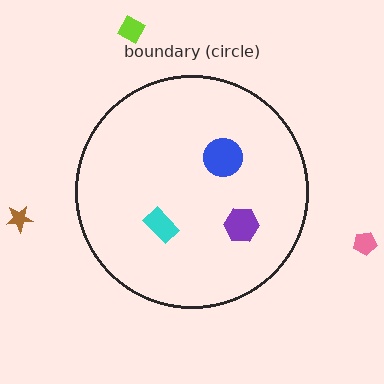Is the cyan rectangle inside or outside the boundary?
Inside.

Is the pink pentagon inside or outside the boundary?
Outside.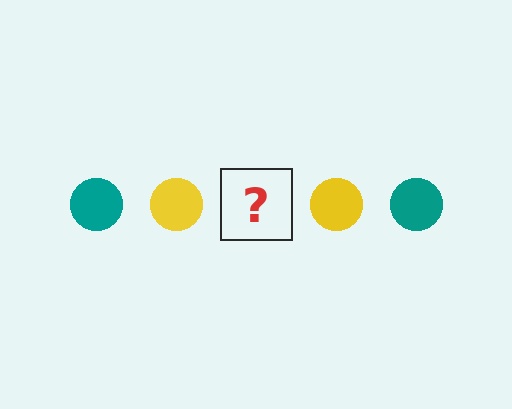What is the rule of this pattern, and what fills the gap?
The rule is that the pattern cycles through teal, yellow circles. The gap should be filled with a teal circle.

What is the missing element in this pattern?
The missing element is a teal circle.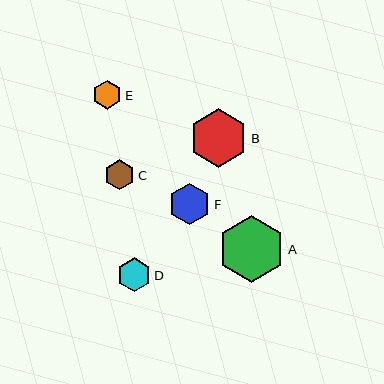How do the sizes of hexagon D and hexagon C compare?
Hexagon D and hexagon C are approximately the same size.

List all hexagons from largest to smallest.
From largest to smallest: A, B, F, D, C, E.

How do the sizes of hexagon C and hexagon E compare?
Hexagon C and hexagon E are approximately the same size.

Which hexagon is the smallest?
Hexagon E is the smallest with a size of approximately 29 pixels.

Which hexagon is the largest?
Hexagon A is the largest with a size of approximately 67 pixels.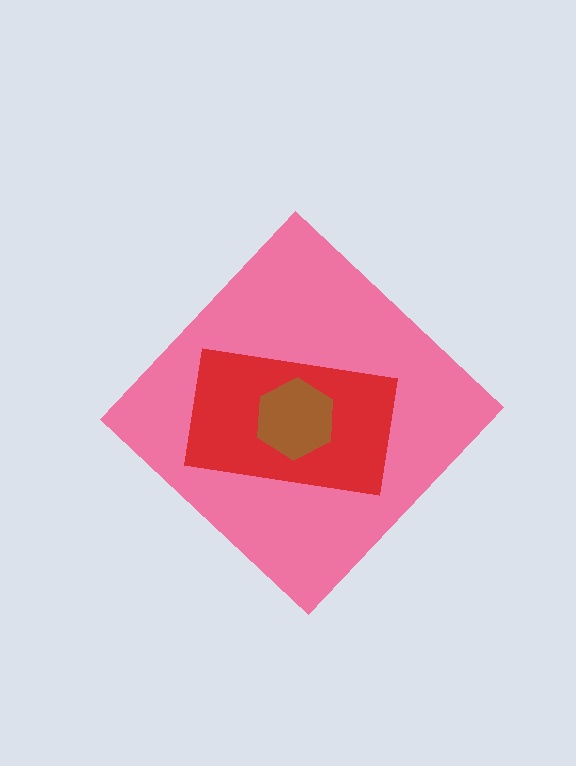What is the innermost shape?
The brown hexagon.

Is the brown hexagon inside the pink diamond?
Yes.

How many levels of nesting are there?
3.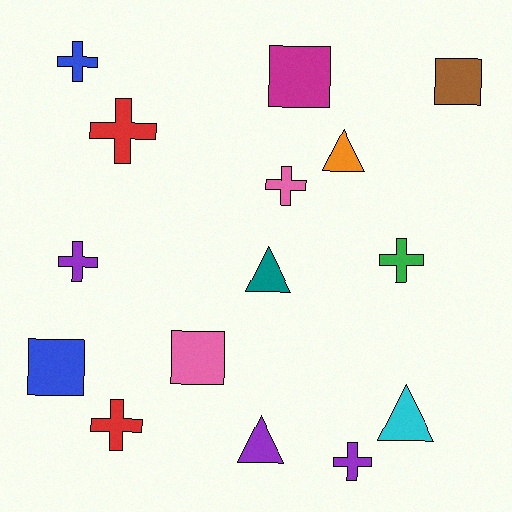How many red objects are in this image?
There are 2 red objects.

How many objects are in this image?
There are 15 objects.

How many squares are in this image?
There are 4 squares.